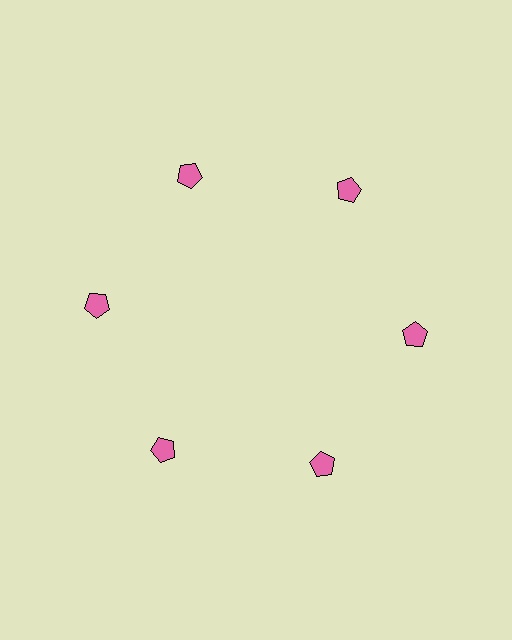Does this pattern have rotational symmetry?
Yes, this pattern has 6-fold rotational symmetry. It looks the same after rotating 60 degrees around the center.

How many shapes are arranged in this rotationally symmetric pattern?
There are 6 shapes, arranged in 6 groups of 1.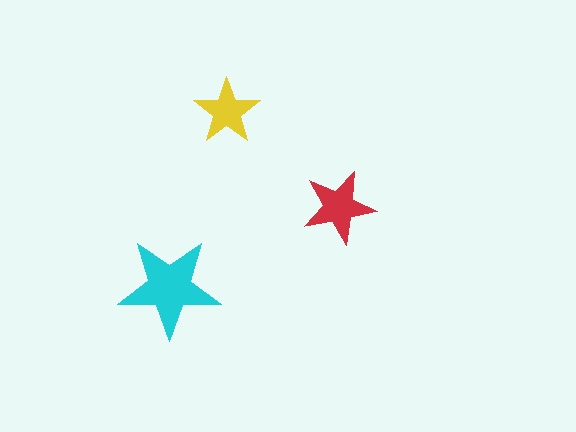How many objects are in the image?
There are 3 objects in the image.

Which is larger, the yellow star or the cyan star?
The cyan one.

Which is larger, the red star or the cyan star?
The cyan one.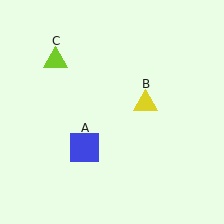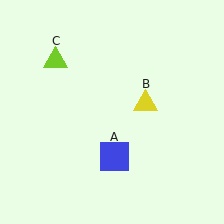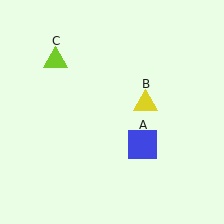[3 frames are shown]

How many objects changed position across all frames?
1 object changed position: blue square (object A).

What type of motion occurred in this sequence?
The blue square (object A) rotated counterclockwise around the center of the scene.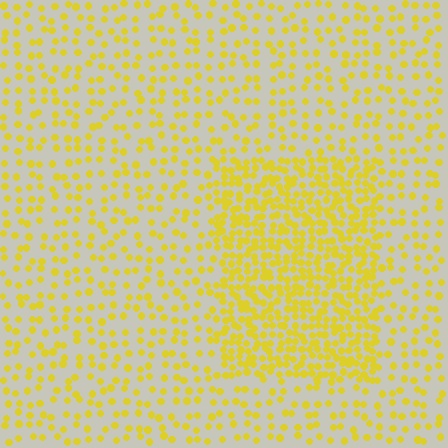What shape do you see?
I see a rectangle.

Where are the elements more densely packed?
The elements are more densely packed inside the rectangle boundary.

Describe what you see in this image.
The image contains small yellow elements arranged at two different densities. A rectangle-shaped region is visible where the elements are more densely packed than the surrounding area.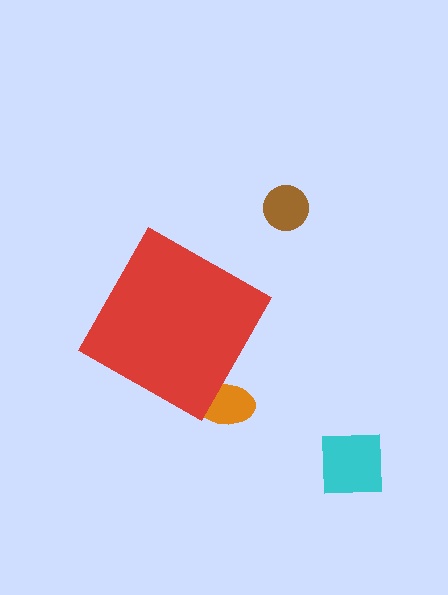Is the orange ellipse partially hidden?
Yes, the orange ellipse is partially hidden behind the red diamond.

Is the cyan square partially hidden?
No, the cyan square is fully visible.